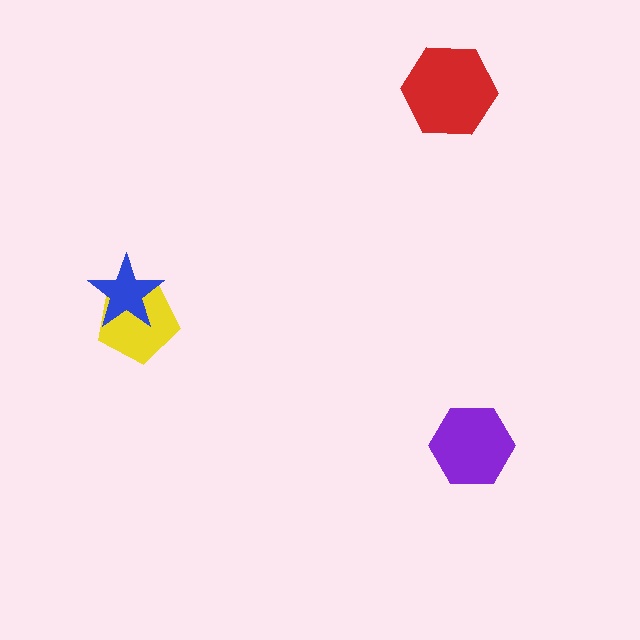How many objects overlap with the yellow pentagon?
1 object overlaps with the yellow pentagon.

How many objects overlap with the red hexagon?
0 objects overlap with the red hexagon.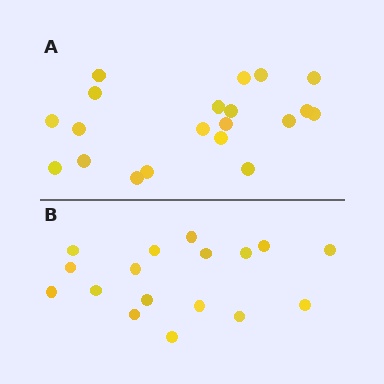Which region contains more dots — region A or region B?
Region A (the top region) has more dots.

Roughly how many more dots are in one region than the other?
Region A has just a few more — roughly 2 or 3 more dots than region B.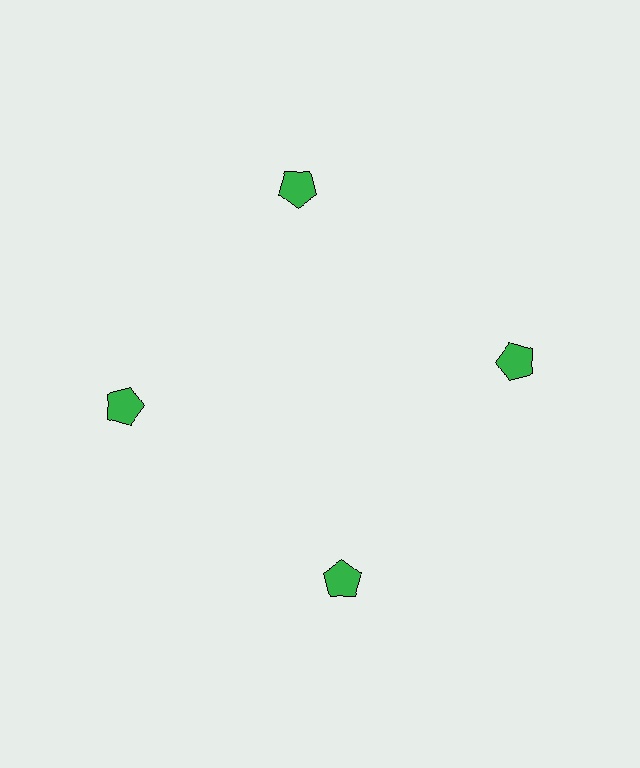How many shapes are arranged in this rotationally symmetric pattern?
There are 4 shapes, arranged in 4 groups of 1.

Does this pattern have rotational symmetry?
Yes, this pattern has 4-fold rotational symmetry. It looks the same after rotating 90 degrees around the center.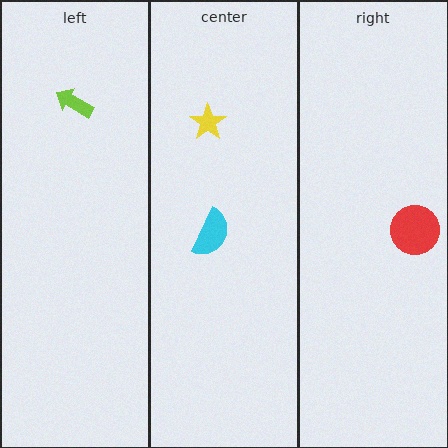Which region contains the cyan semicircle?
The center region.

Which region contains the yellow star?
The center region.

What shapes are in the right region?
The red circle.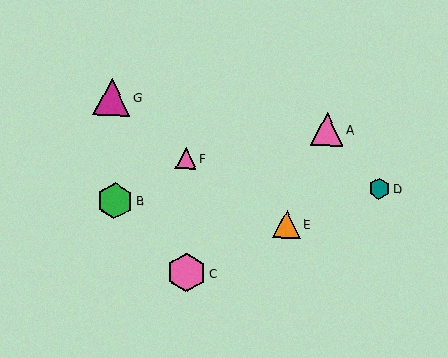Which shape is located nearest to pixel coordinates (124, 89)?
The magenta triangle (labeled G) at (111, 97) is nearest to that location.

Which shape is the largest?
The pink hexagon (labeled C) is the largest.